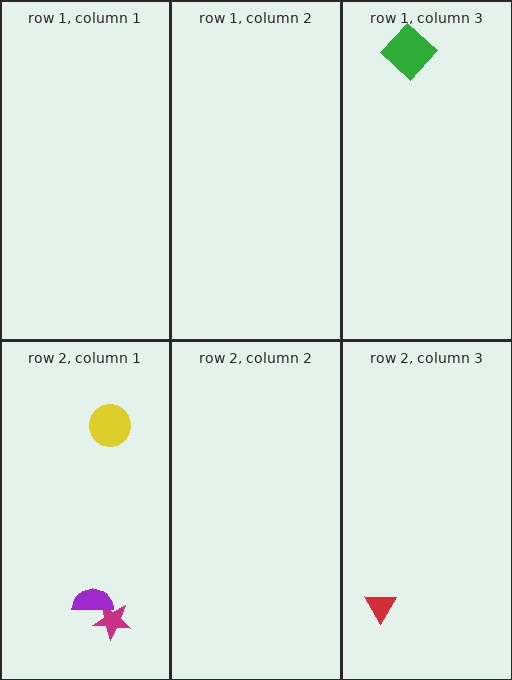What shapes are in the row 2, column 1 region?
The yellow circle, the magenta star, the purple semicircle.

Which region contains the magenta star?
The row 2, column 1 region.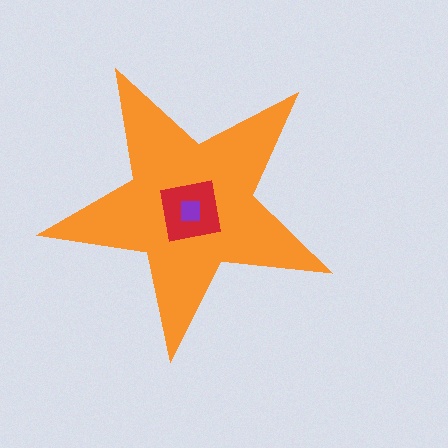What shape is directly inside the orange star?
The red square.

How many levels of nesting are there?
3.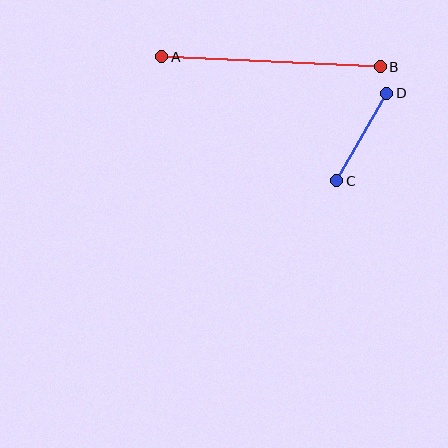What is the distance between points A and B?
The distance is approximately 219 pixels.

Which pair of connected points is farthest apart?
Points A and B are farthest apart.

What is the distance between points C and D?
The distance is approximately 101 pixels.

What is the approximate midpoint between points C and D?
The midpoint is at approximately (362, 137) pixels.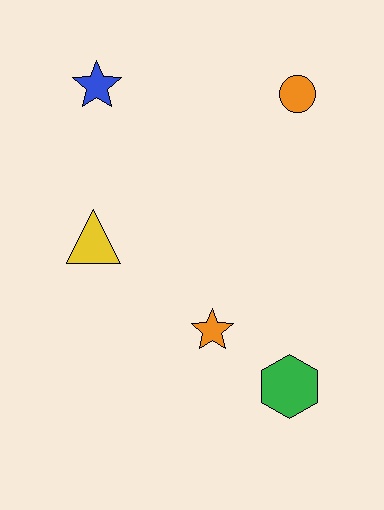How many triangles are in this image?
There is 1 triangle.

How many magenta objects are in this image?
There are no magenta objects.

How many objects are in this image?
There are 5 objects.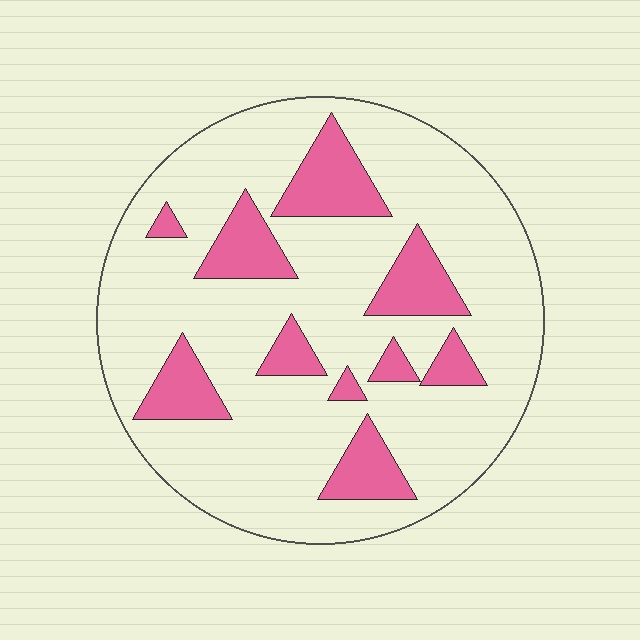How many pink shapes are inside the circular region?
10.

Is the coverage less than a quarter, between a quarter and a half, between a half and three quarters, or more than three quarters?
Less than a quarter.